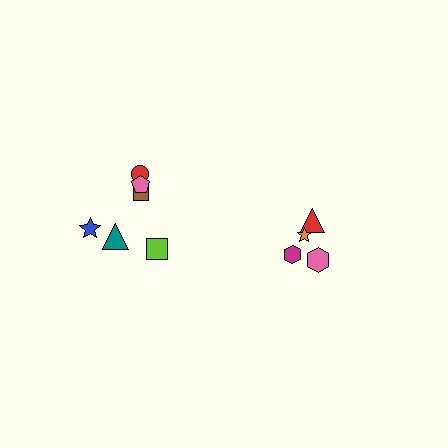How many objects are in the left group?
There are 6 objects.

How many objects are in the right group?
There are 4 objects.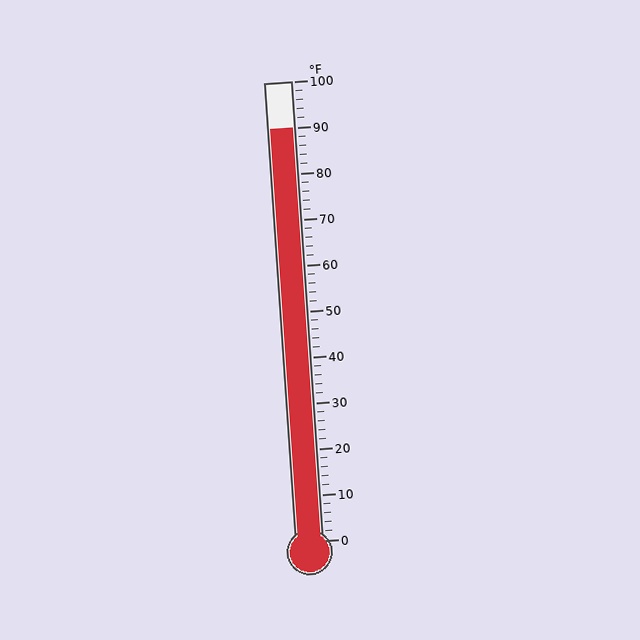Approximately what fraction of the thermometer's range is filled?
The thermometer is filled to approximately 90% of its range.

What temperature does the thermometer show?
The thermometer shows approximately 90°F.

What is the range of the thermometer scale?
The thermometer scale ranges from 0°F to 100°F.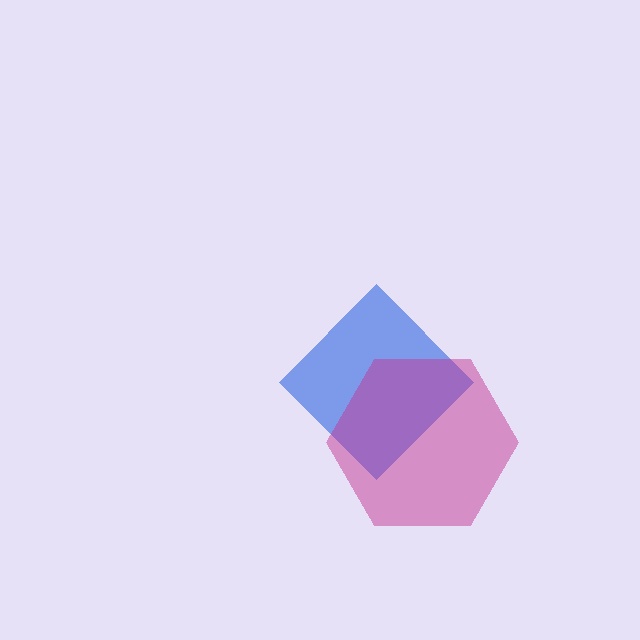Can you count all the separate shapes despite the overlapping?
Yes, there are 2 separate shapes.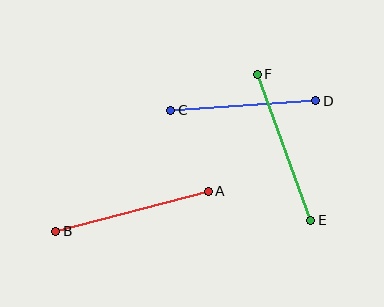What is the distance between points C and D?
The distance is approximately 145 pixels.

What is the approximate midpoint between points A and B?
The midpoint is at approximately (132, 211) pixels.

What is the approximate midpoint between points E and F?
The midpoint is at approximately (284, 147) pixels.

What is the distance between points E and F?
The distance is approximately 156 pixels.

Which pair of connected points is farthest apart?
Points A and B are farthest apart.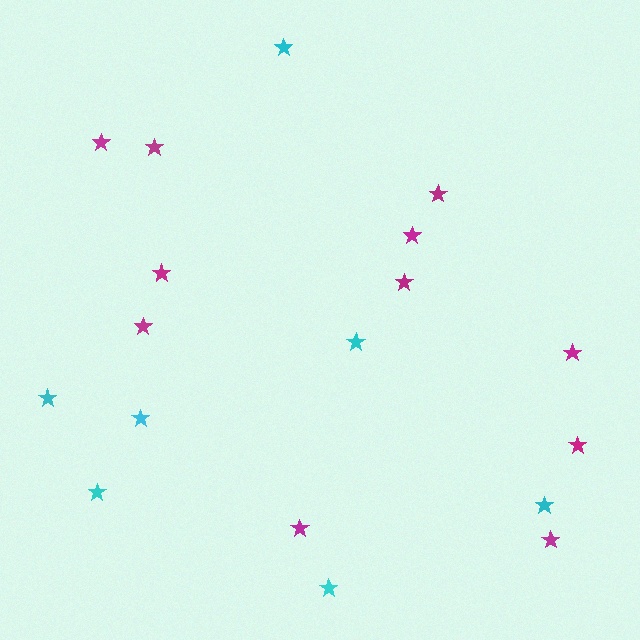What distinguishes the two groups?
There are 2 groups: one group of cyan stars (7) and one group of magenta stars (11).